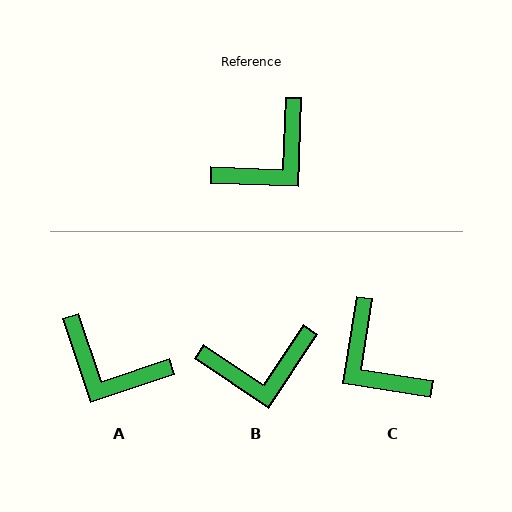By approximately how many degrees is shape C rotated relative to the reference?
Approximately 97 degrees clockwise.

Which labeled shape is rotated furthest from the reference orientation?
C, about 97 degrees away.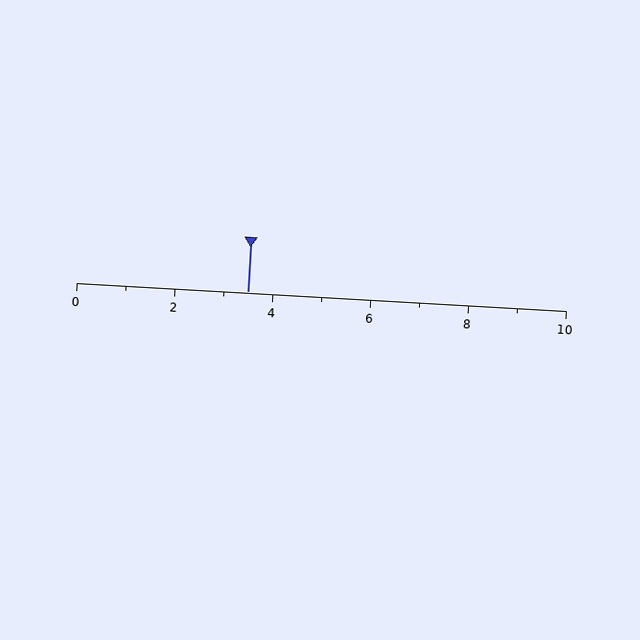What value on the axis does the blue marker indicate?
The marker indicates approximately 3.5.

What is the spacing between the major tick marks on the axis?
The major ticks are spaced 2 apart.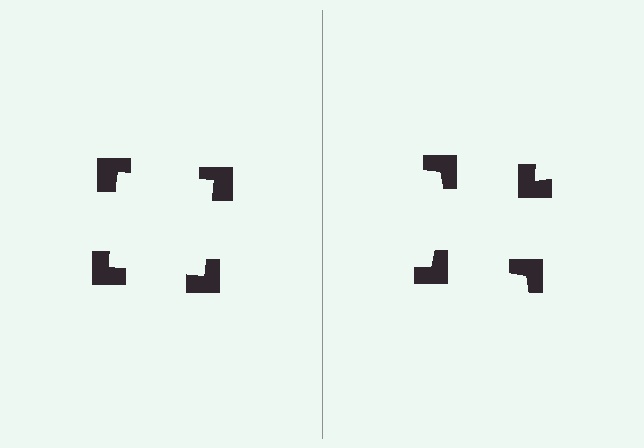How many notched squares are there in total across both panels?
8 — 4 on each side.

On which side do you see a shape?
An illusory square appears on the left side. On the right side the wedge cuts are rotated, so no coherent shape forms.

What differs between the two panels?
The notched squares are positioned identically on both sides; only the wedge orientations differ. On the left they align to a square; on the right they are misaligned.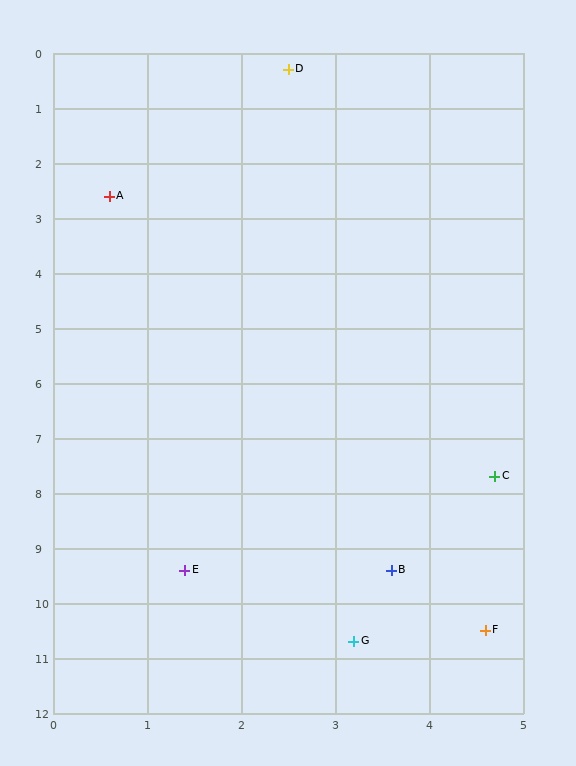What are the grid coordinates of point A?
Point A is at approximately (0.6, 2.6).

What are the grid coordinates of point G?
Point G is at approximately (3.2, 10.7).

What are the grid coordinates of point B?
Point B is at approximately (3.6, 9.4).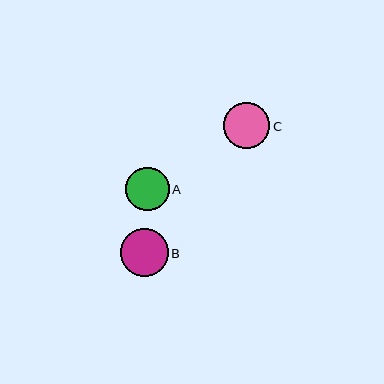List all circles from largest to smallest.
From largest to smallest: B, C, A.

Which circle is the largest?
Circle B is the largest with a size of approximately 48 pixels.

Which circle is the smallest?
Circle A is the smallest with a size of approximately 43 pixels.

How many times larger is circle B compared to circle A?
Circle B is approximately 1.1 times the size of circle A.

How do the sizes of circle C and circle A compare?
Circle C and circle A are approximately the same size.